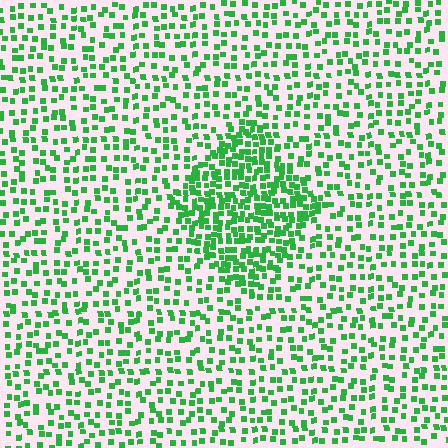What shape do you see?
I see a diamond.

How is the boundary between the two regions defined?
The boundary is defined by a change in element density (approximately 2.1x ratio). All elements are the same color, size, and shape.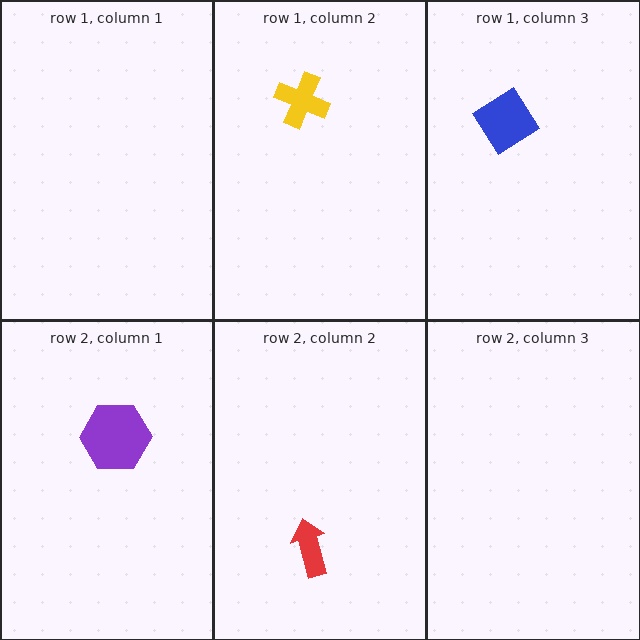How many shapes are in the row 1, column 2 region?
1.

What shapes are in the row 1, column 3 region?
The blue diamond.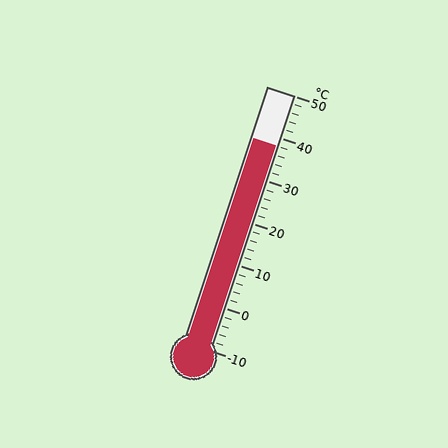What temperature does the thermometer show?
The thermometer shows approximately 38°C.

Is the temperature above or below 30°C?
The temperature is above 30°C.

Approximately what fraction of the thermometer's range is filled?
The thermometer is filled to approximately 80% of its range.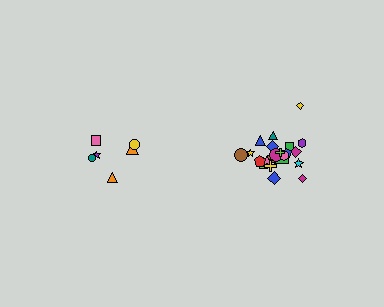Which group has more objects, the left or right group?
The right group.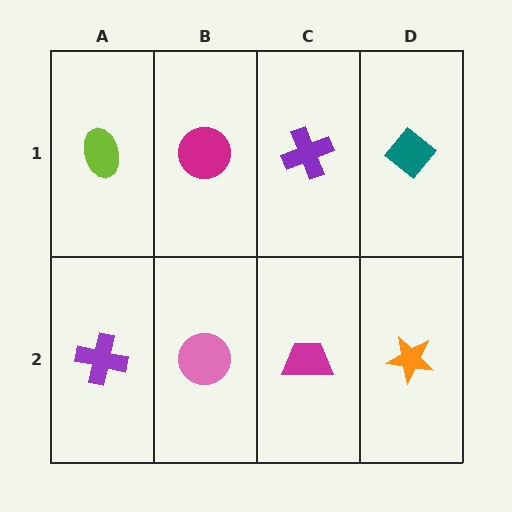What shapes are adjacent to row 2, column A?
A lime ellipse (row 1, column A), a pink circle (row 2, column B).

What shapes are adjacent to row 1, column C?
A magenta trapezoid (row 2, column C), a magenta circle (row 1, column B), a teal diamond (row 1, column D).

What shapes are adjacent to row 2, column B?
A magenta circle (row 1, column B), a purple cross (row 2, column A), a magenta trapezoid (row 2, column C).